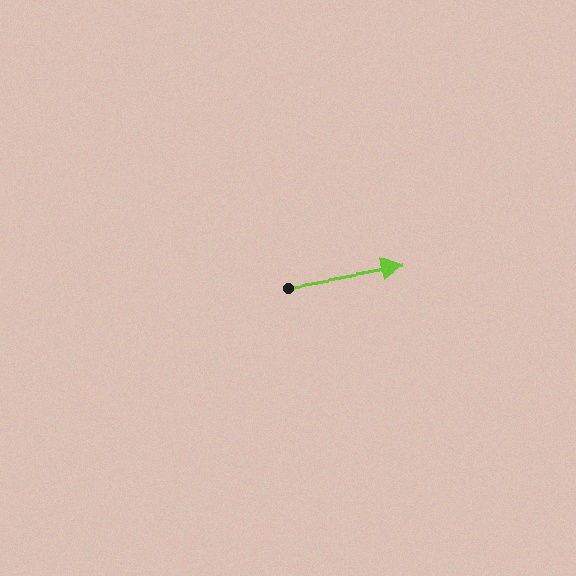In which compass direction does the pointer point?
East.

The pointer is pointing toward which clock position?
Roughly 3 o'clock.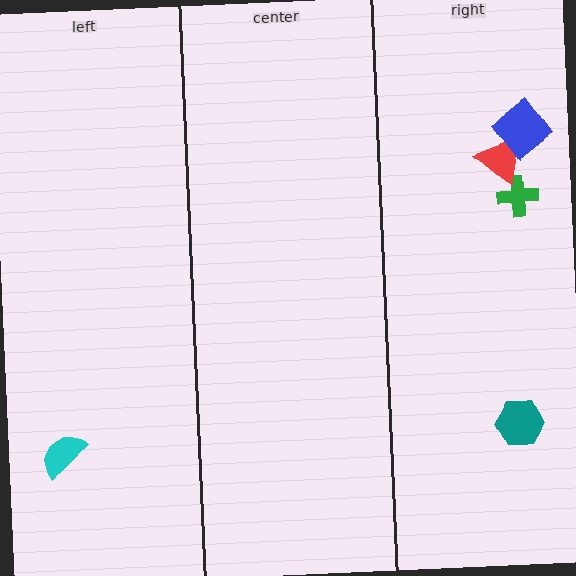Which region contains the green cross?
The right region.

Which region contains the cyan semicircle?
The left region.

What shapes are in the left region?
The cyan semicircle.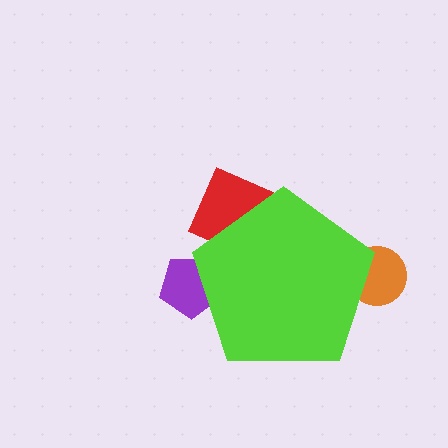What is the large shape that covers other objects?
A lime pentagon.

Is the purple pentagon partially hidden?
Yes, the purple pentagon is partially hidden behind the lime pentagon.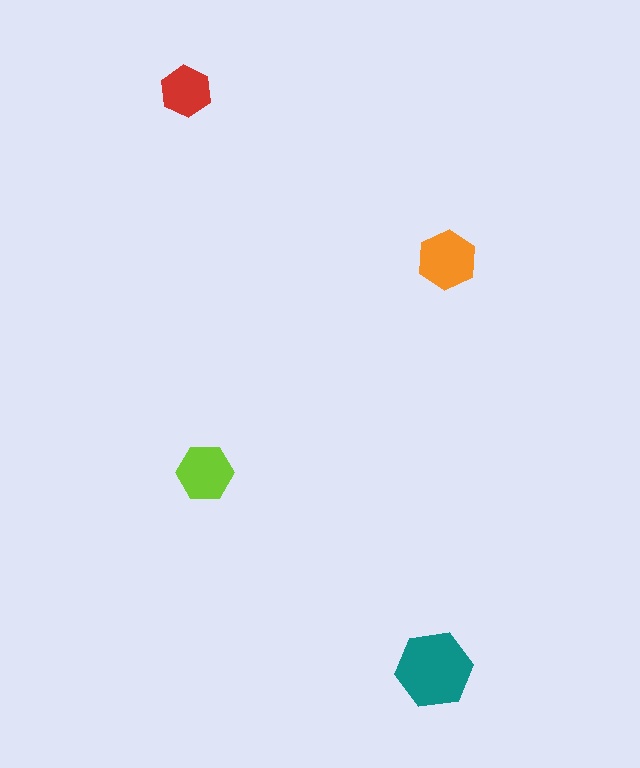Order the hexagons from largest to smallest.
the teal one, the orange one, the lime one, the red one.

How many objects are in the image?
There are 4 objects in the image.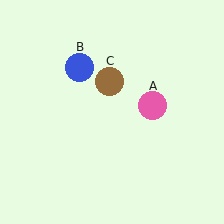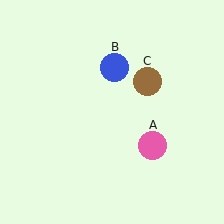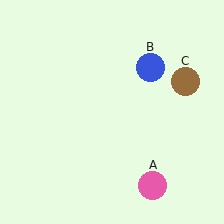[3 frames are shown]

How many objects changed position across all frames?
3 objects changed position: pink circle (object A), blue circle (object B), brown circle (object C).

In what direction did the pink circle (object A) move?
The pink circle (object A) moved down.